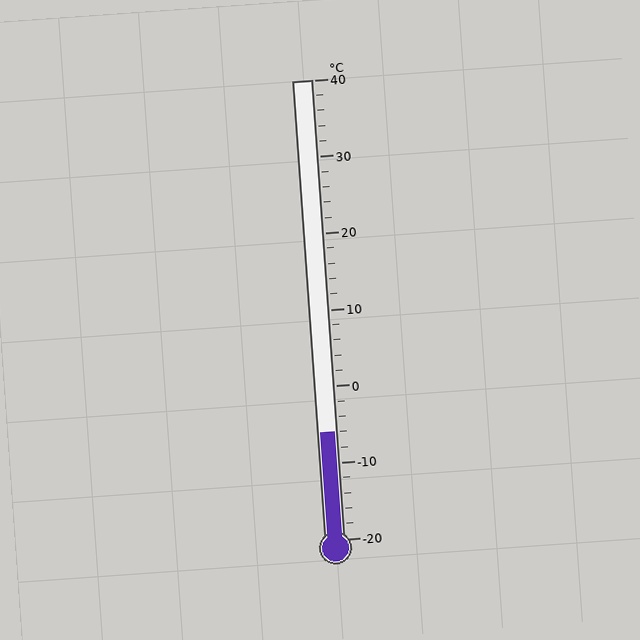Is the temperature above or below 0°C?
The temperature is below 0°C.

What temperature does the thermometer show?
The thermometer shows approximately -6°C.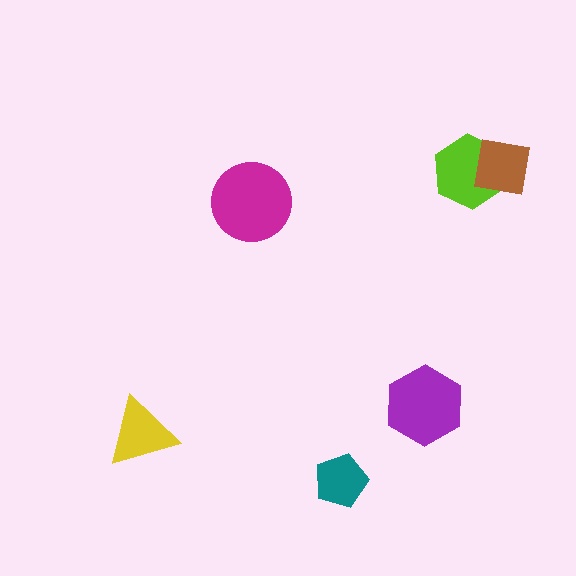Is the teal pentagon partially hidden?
No, no other shape covers it.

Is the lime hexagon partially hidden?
Yes, it is partially covered by another shape.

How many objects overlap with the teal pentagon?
0 objects overlap with the teal pentagon.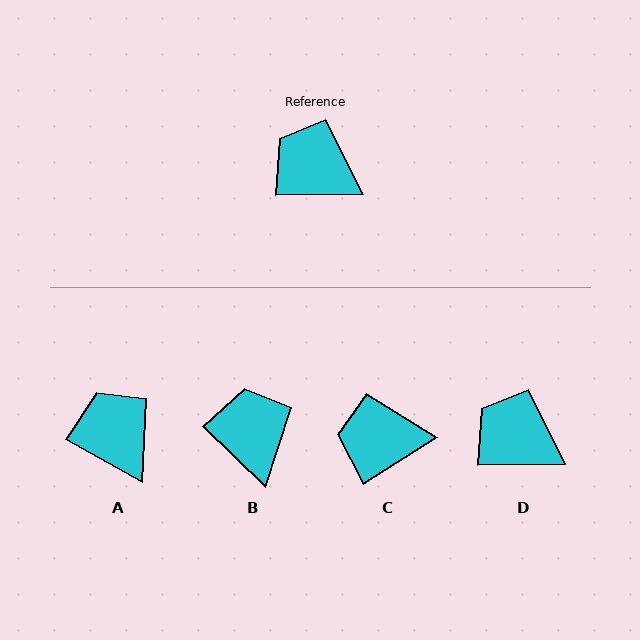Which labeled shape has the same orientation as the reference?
D.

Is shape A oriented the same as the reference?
No, it is off by about 29 degrees.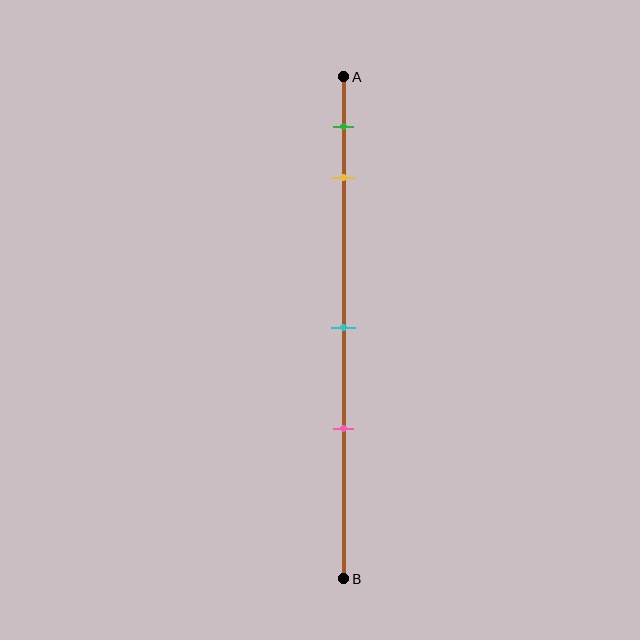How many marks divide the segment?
There are 4 marks dividing the segment.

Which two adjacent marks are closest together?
The green and yellow marks are the closest adjacent pair.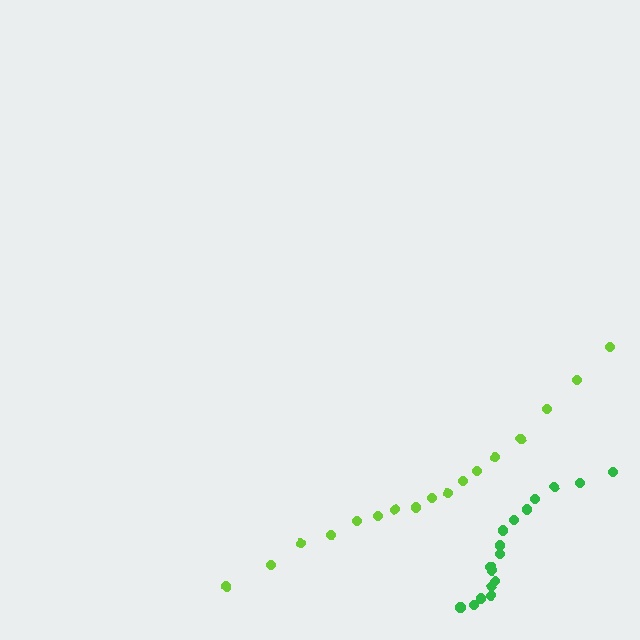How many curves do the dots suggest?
There are 2 distinct paths.